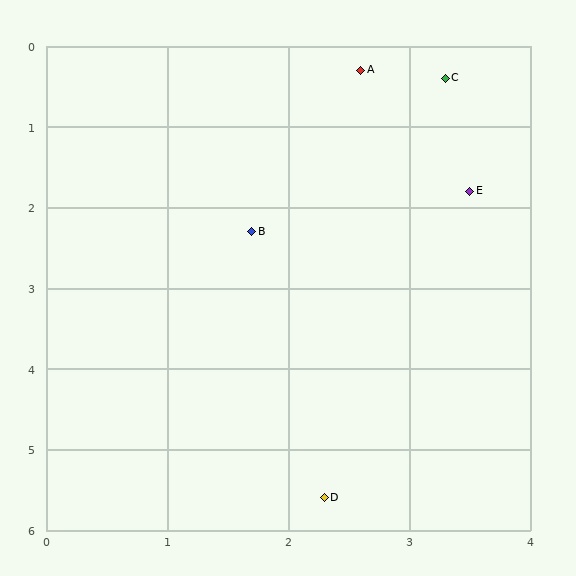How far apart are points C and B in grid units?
Points C and B are about 2.5 grid units apart.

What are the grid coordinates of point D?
Point D is at approximately (2.3, 5.6).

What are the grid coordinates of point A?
Point A is at approximately (2.6, 0.3).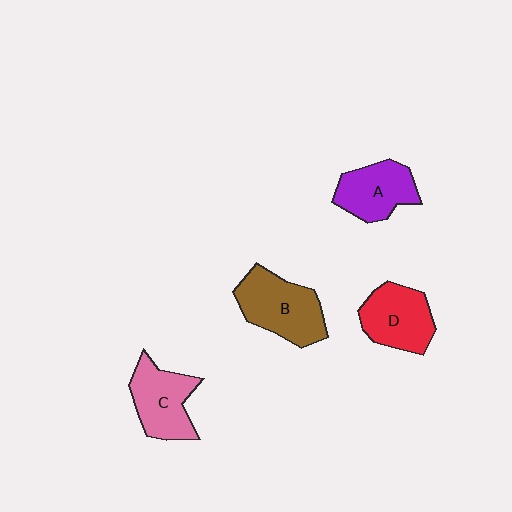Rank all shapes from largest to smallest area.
From largest to smallest: B (brown), C (pink), D (red), A (purple).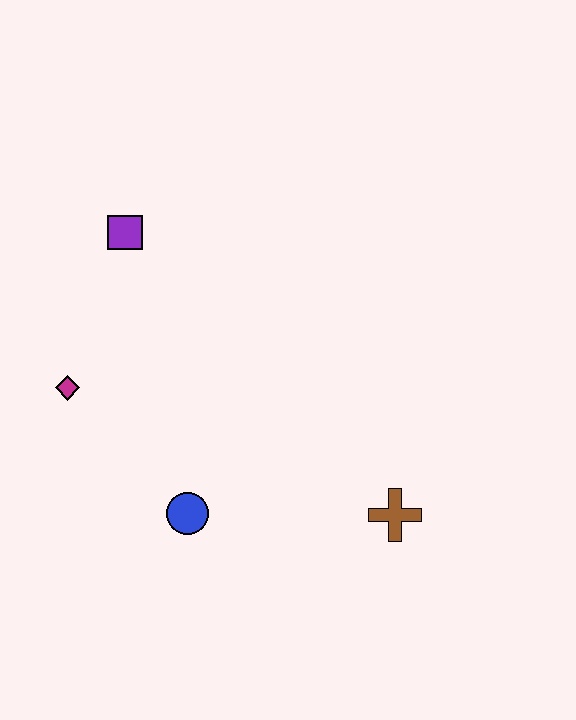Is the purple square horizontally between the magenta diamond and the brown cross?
Yes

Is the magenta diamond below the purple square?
Yes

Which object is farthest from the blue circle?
The purple square is farthest from the blue circle.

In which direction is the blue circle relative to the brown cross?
The blue circle is to the left of the brown cross.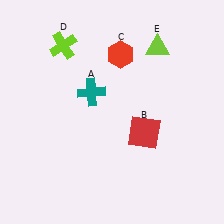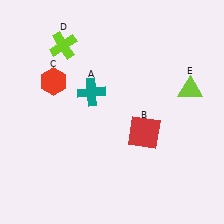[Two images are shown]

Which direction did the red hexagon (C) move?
The red hexagon (C) moved left.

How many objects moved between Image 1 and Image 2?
2 objects moved between the two images.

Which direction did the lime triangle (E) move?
The lime triangle (E) moved down.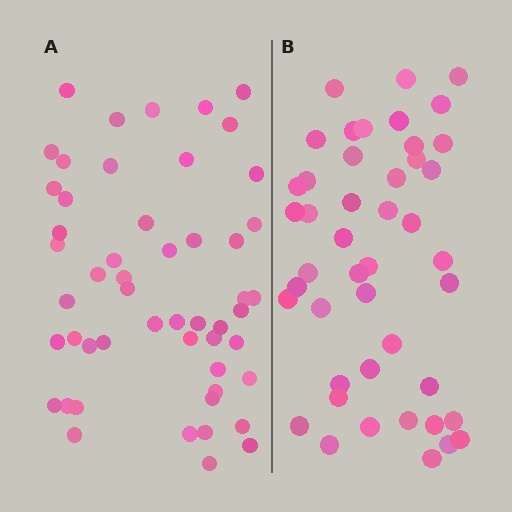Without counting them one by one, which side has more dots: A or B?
Region A (the left region) has more dots.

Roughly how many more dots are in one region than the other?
Region A has roughly 8 or so more dots than region B.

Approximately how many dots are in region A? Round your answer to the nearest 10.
About 50 dots. (The exact count is 52, which rounds to 50.)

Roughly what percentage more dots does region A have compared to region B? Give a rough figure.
About 15% more.